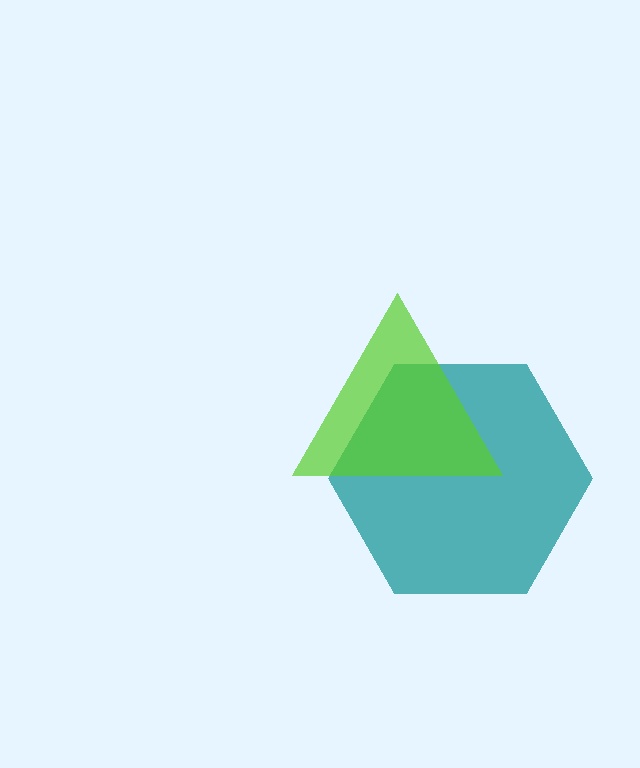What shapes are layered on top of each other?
The layered shapes are: a teal hexagon, a lime triangle.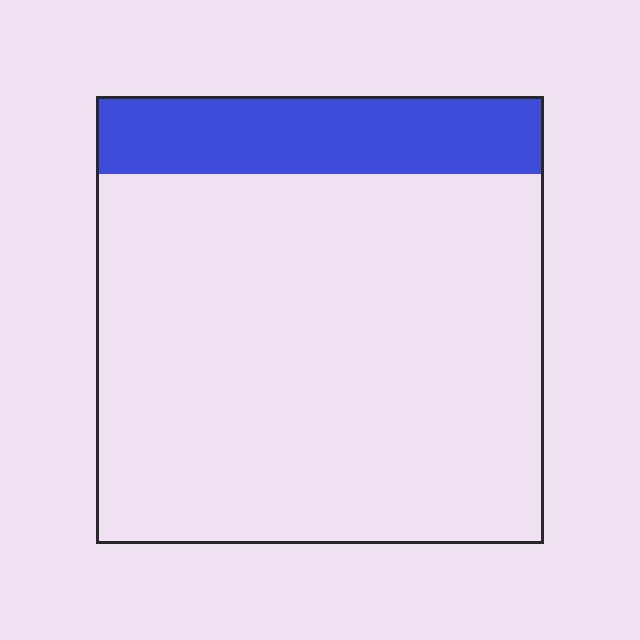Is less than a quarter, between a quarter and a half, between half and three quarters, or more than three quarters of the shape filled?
Less than a quarter.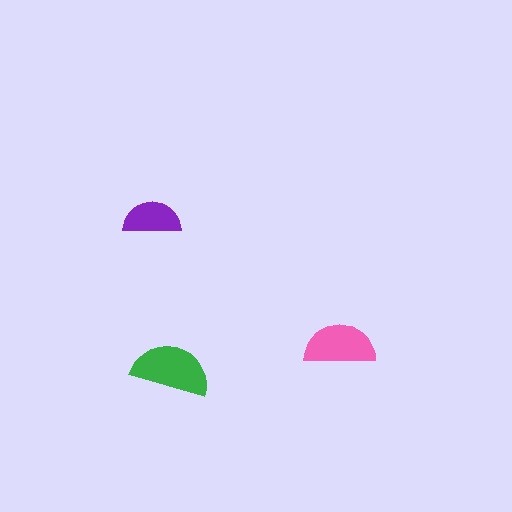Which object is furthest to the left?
The purple semicircle is leftmost.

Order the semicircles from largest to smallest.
the green one, the pink one, the purple one.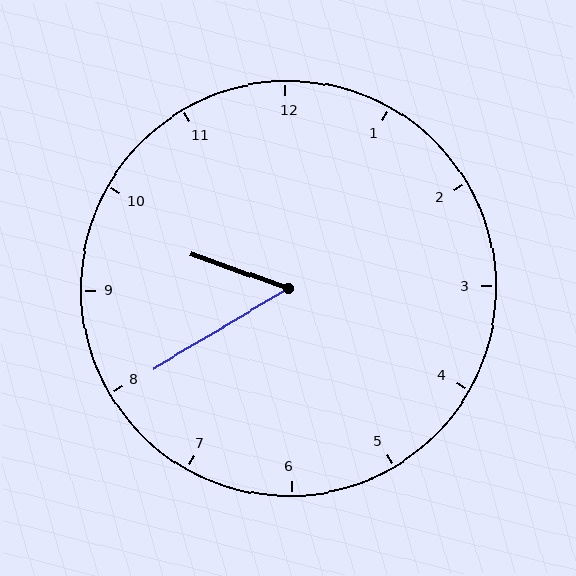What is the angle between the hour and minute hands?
Approximately 50 degrees.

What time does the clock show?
9:40.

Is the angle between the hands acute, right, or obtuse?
It is acute.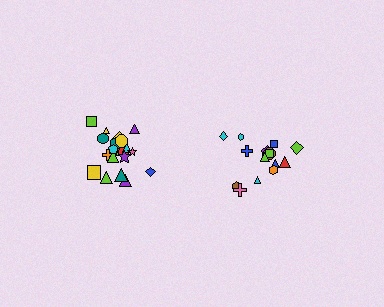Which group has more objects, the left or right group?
The left group.